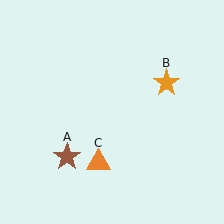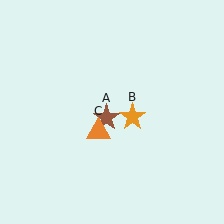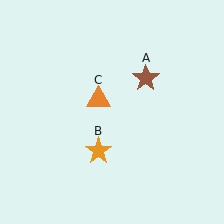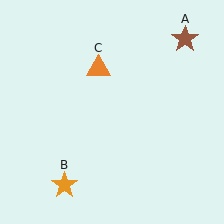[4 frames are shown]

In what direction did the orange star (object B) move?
The orange star (object B) moved down and to the left.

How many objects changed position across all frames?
3 objects changed position: brown star (object A), orange star (object B), orange triangle (object C).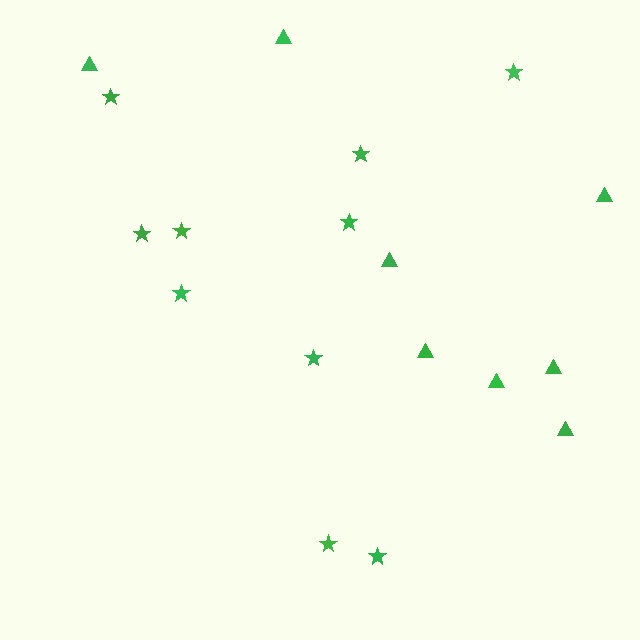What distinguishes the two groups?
There are 2 groups: one group of triangles (8) and one group of stars (10).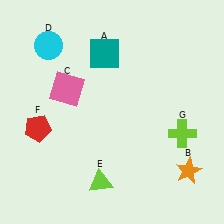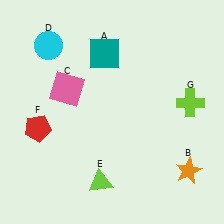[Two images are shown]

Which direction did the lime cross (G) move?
The lime cross (G) moved up.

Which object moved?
The lime cross (G) moved up.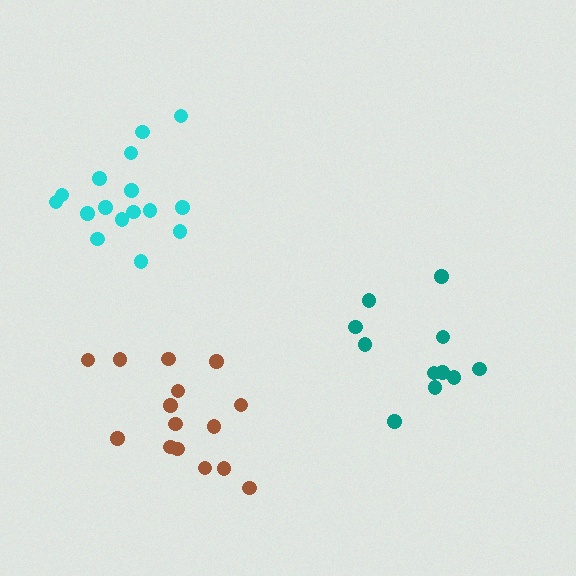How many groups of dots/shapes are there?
There are 3 groups.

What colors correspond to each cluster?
The clusters are colored: brown, cyan, teal.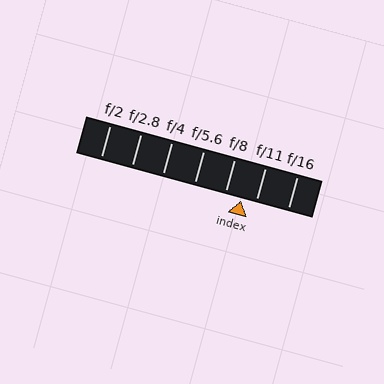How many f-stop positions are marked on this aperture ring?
There are 7 f-stop positions marked.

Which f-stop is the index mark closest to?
The index mark is closest to f/11.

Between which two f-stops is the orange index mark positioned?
The index mark is between f/8 and f/11.